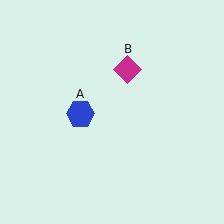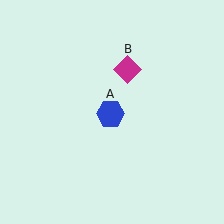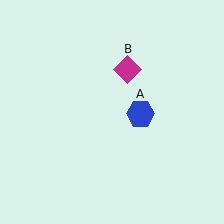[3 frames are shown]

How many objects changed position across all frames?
1 object changed position: blue hexagon (object A).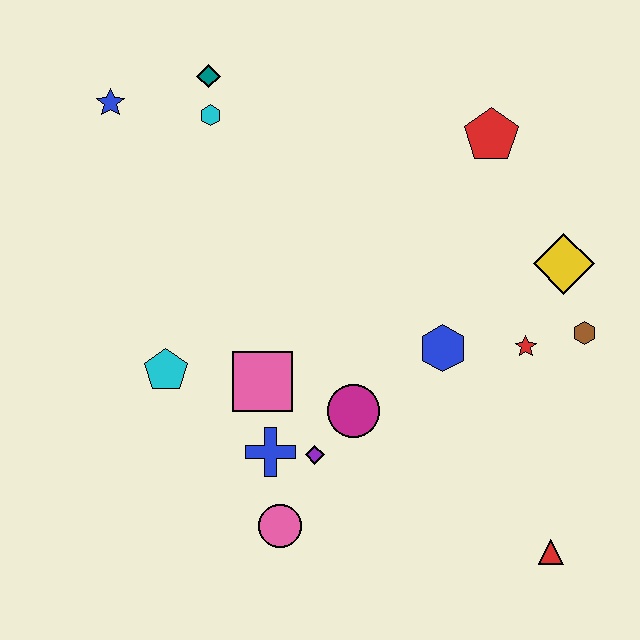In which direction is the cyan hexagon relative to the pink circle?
The cyan hexagon is above the pink circle.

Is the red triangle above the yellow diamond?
No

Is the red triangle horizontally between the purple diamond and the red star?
No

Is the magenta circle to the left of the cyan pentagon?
No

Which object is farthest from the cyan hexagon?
The red triangle is farthest from the cyan hexagon.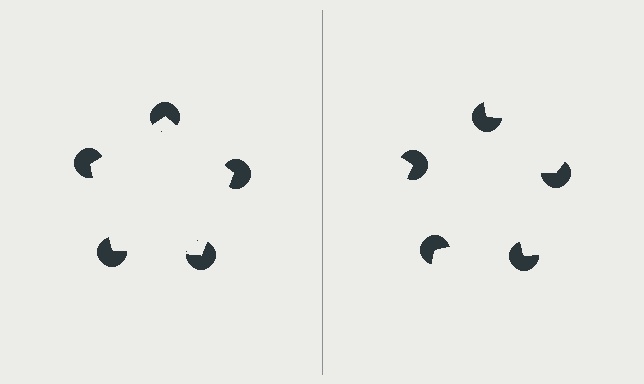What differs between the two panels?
The pac-man discs are positioned identically on both sides; only the wedge orientations differ. On the left they align to a pentagon; on the right they are misaligned.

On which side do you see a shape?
An illusory pentagon appears on the left side. On the right side the wedge cuts are rotated, so no coherent shape forms.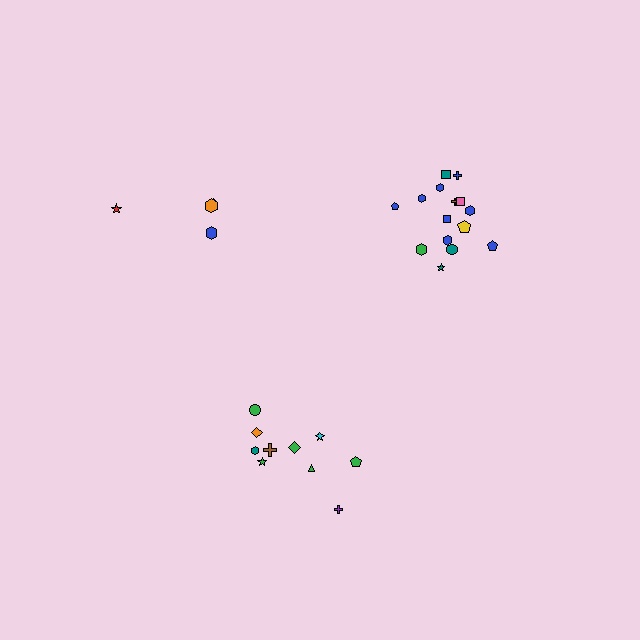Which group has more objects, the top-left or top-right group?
The top-right group.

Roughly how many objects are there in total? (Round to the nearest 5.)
Roughly 30 objects in total.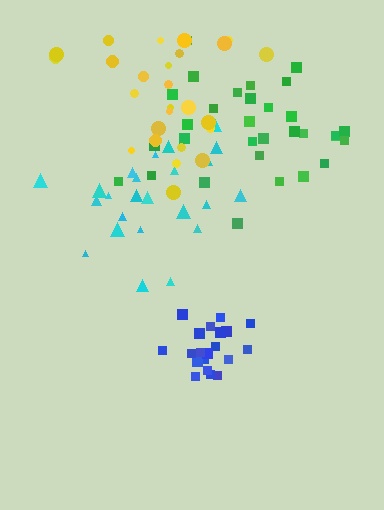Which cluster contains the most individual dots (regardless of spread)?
Green (31).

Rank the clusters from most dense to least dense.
blue, green, cyan, yellow.